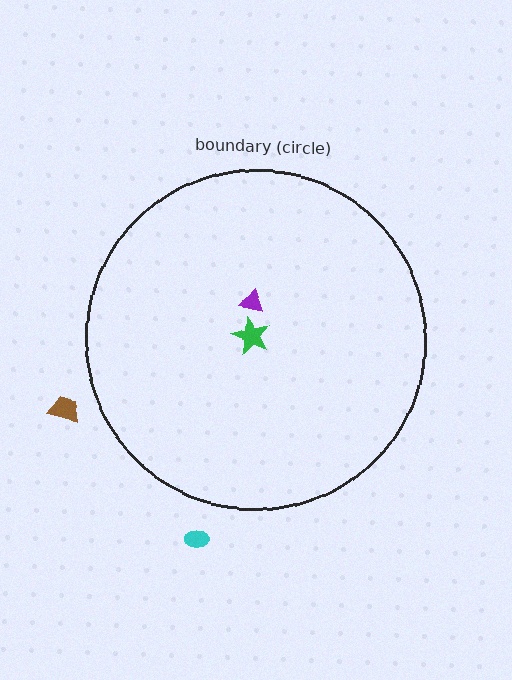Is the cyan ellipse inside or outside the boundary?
Outside.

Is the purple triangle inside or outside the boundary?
Inside.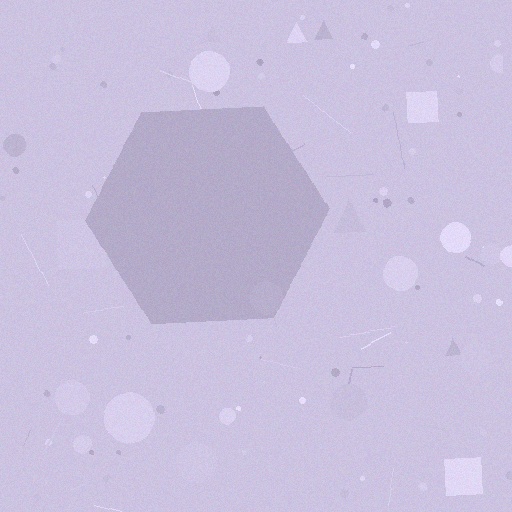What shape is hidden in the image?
A hexagon is hidden in the image.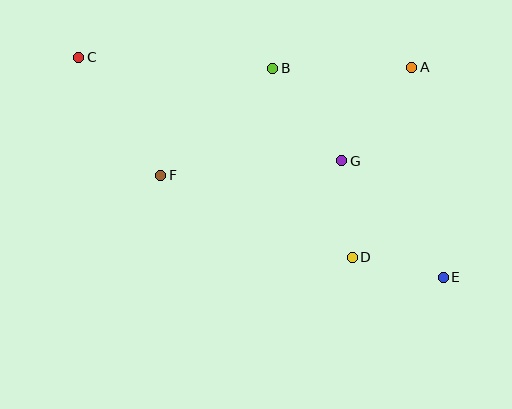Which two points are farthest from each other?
Points C and E are farthest from each other.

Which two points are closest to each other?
Points D and E are closest to each other.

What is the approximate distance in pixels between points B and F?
The distance between B and F is approximately 155 pixels.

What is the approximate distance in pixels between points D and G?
The distance between D and G is approximately 97 pixels.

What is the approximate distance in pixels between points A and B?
The distance between A and B is approximately 139 pixels.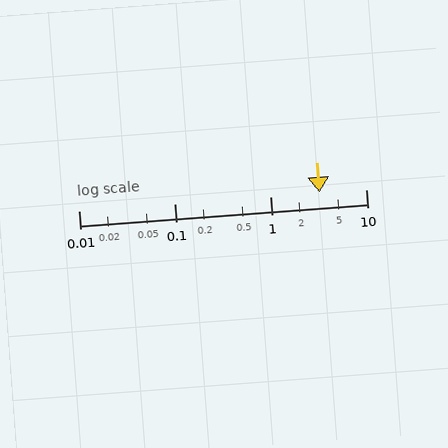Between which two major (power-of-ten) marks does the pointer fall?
The pointer is between 1 and 10.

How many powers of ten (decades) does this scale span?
The scale spans 3 decades, from 0.01 to 10.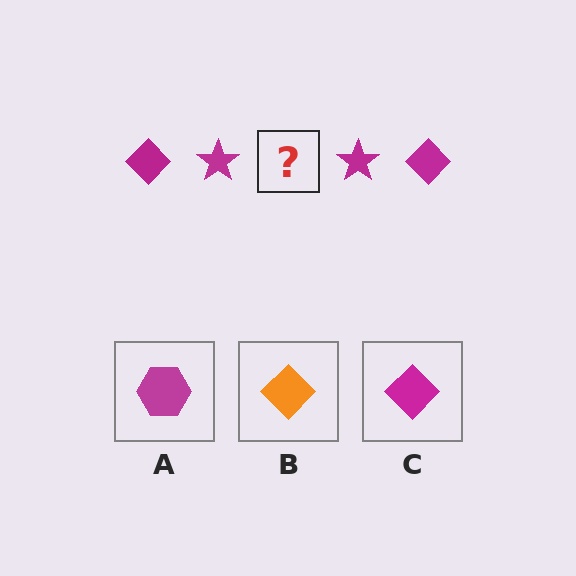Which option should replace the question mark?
Option C.